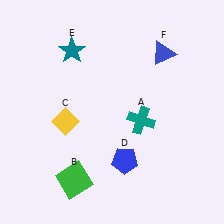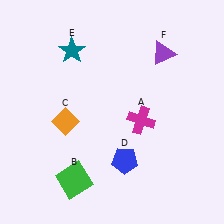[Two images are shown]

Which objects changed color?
A changed from teal to magenta. C changed from yellow to orange. F changed from blue to purple.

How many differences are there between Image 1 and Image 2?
There are 3 differences between the two images.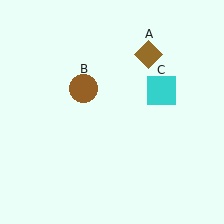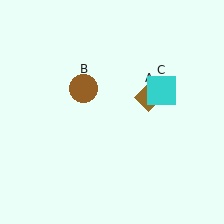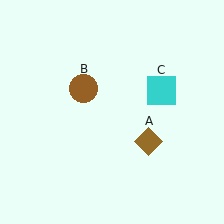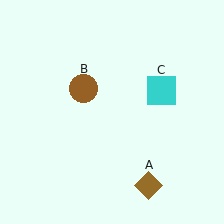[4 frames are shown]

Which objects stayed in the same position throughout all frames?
Brown circle (object B) and cyan square (object C) remained stationary.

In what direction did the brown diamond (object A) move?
The brown diamond (object A) moved down.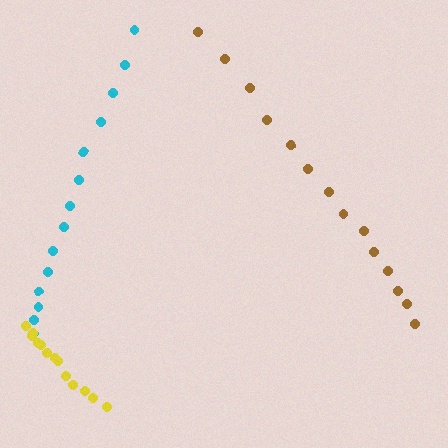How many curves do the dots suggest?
There are 3 distinct paths.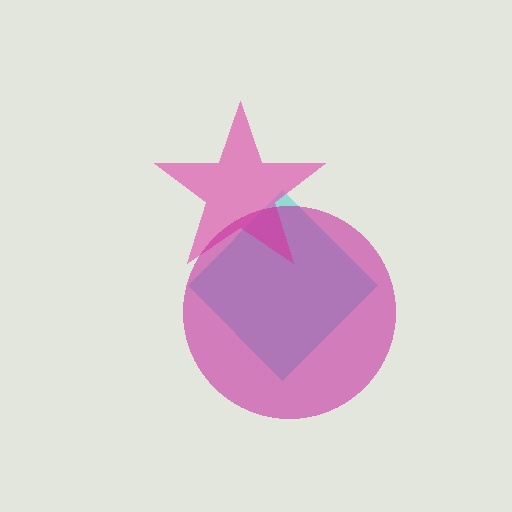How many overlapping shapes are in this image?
There are 3 overlapping shapes in the image.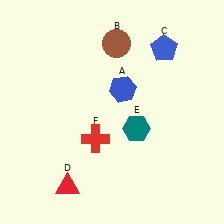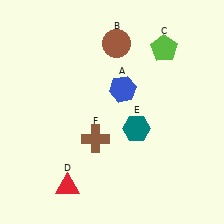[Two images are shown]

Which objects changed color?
C changed from blue to lime. F changed from red to brown.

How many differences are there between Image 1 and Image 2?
There are 2 differences between the two images.